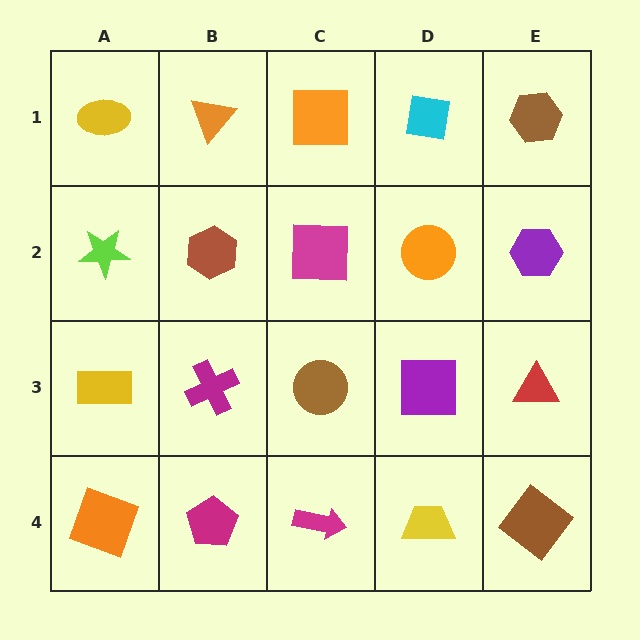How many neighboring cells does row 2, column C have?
4.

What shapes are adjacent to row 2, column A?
A yellow ellipse (row 1, column A), a yellow rectangle (row 3, column A), a brown hexagon (row 2, column B).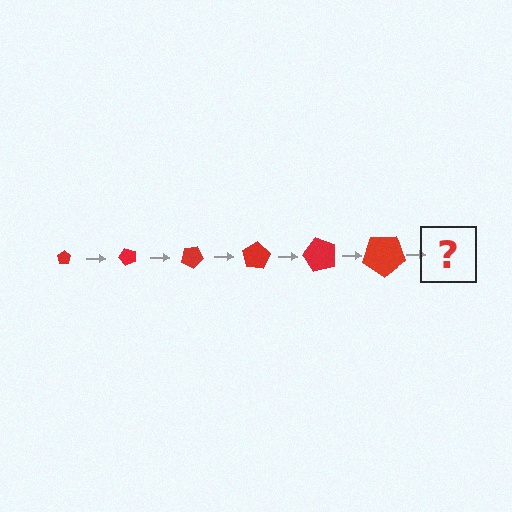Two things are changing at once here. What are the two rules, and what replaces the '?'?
The two rules are that the pentagon grows larger each step and it rotates 50 degrees each step. The '?' should be a pentagon, larger than the previous one and rotated 300 degrees from the start.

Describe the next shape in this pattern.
It should be a pentagon, larger than the previous one and rotated 300 degrees from the start.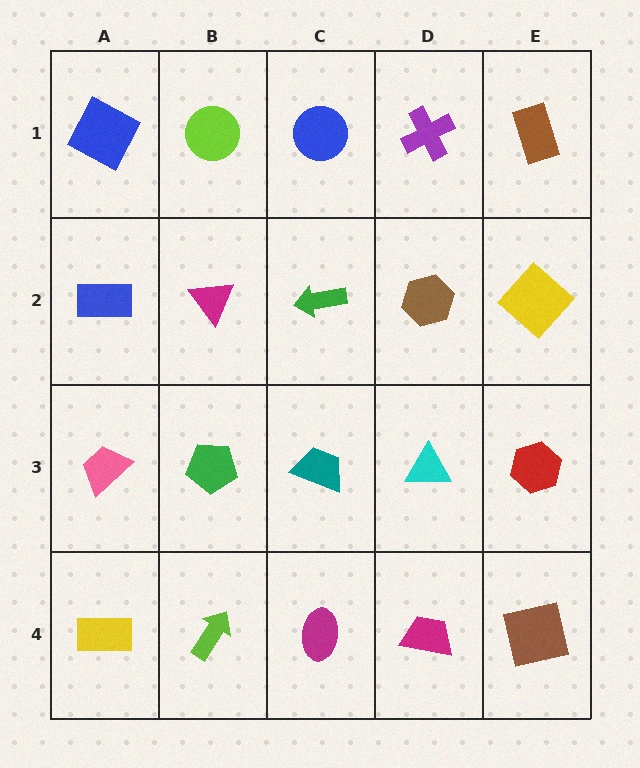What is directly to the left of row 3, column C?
A green pentagon.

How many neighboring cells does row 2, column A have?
3.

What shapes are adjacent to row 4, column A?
A pink trapezoid (row 3, column A), a lime arrow (row 4, column B).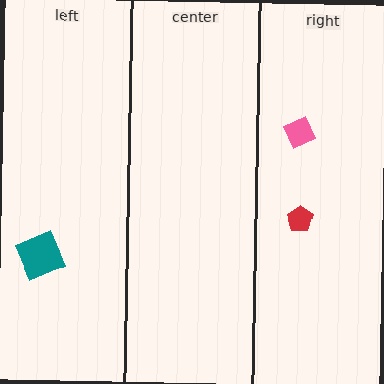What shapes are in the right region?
The red pentagon, the pink diamond.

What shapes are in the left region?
The teal square.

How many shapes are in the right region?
2.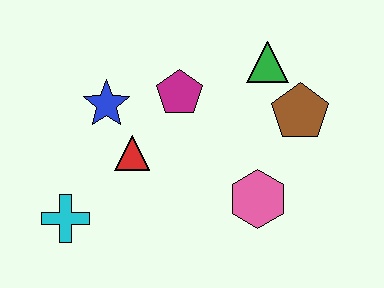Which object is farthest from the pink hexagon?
The cyan cross is farthest from the pink hexagon.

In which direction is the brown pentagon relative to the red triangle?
The brown pentagon is to the right of the red triangle.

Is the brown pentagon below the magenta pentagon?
Yes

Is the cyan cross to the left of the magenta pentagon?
Yes